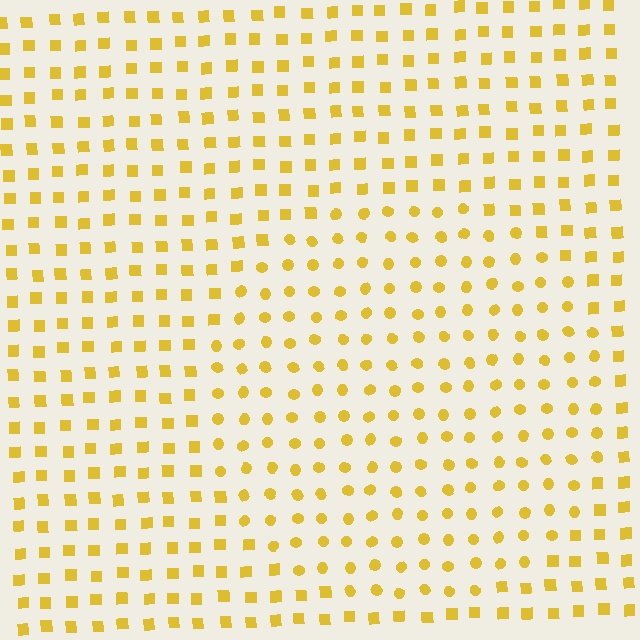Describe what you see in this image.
The image is filled with small yellow elements arranged in a uniform grid. A circle-shaped region contains circles, while the surrounding area contains squares. The boundary is defined purely by the change in element shape.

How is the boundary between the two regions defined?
The boundary is defined by a change in element shape: circles inside vs. squares outside. All elements share the same color and spacing.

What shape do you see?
I see a circle.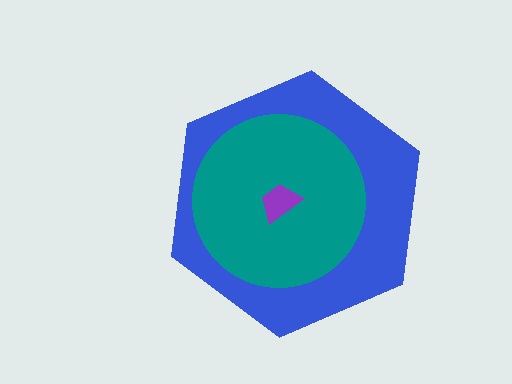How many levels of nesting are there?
3.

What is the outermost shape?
The blue hexagon.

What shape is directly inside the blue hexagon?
The teal circle.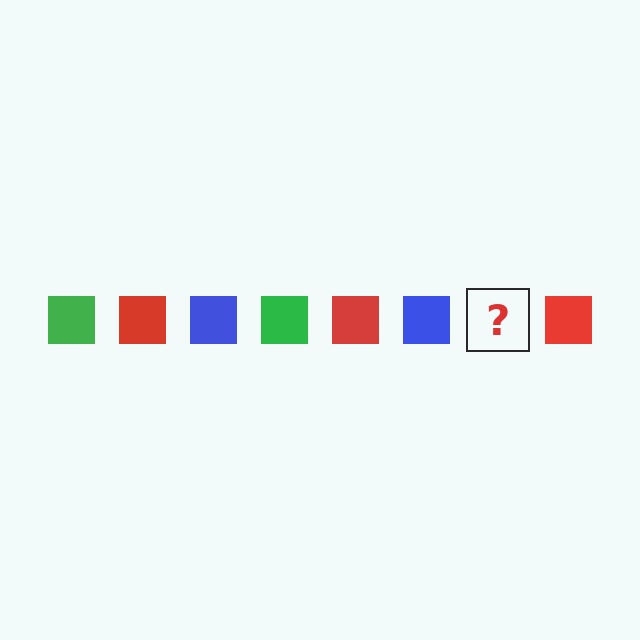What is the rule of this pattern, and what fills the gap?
The rule is that the pattern cycles through green, red, blue squares. The gap should be filled with a green square.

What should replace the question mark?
The question mark should be replaced with a green square.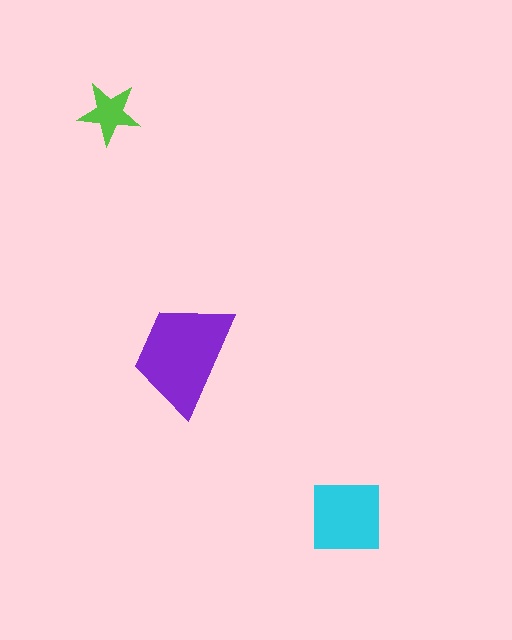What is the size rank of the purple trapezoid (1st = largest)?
1st.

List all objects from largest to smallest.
The purple trapezoid, the cyan square, the lime star.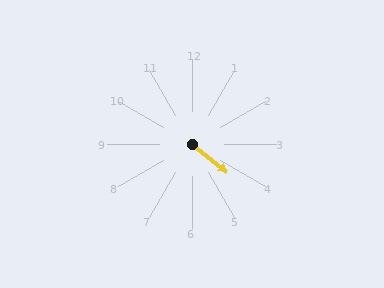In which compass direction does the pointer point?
Southeast.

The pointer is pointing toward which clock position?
Roughly 4 o'clock.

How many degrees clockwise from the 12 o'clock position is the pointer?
Approximately 129 degrees.